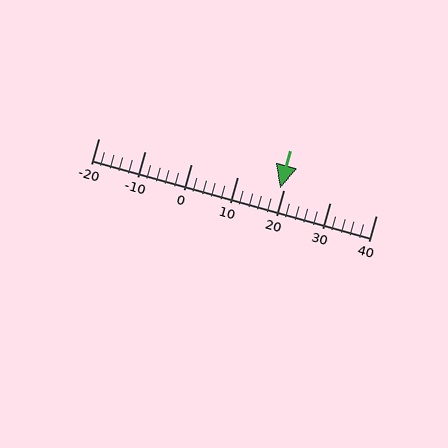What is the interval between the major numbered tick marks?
The major tick marks are spaced 10 units apart.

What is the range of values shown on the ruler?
The ruler shows values from -20 to 40.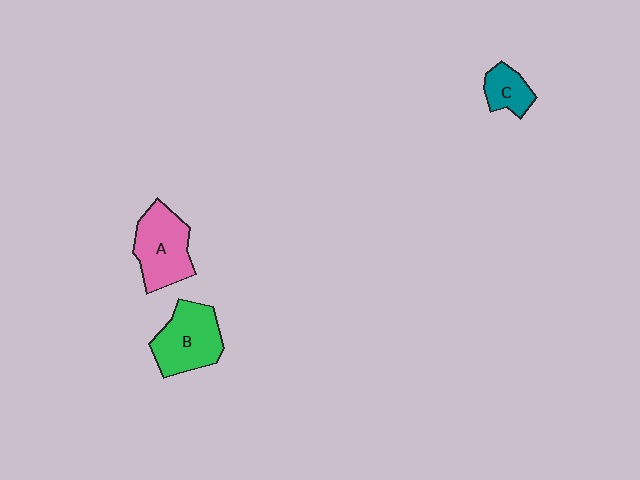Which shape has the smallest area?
Shape C (teal).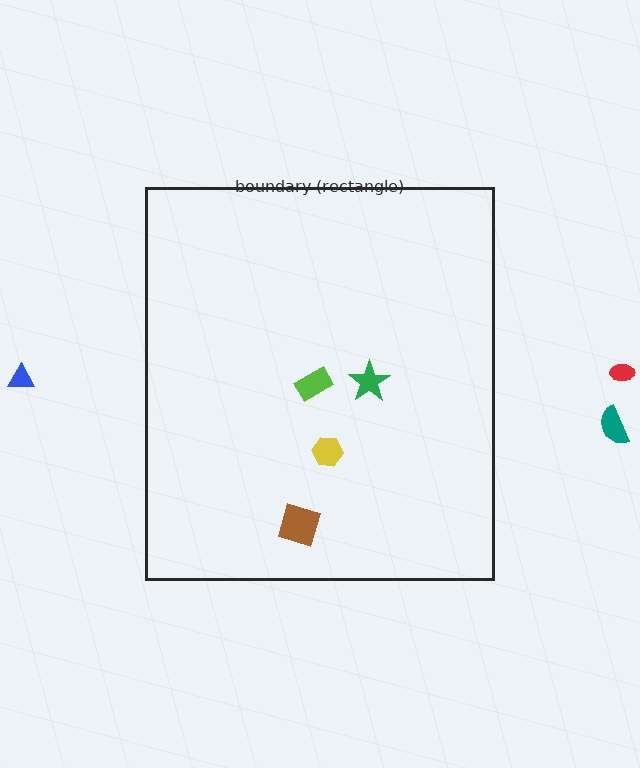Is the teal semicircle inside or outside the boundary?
Outside.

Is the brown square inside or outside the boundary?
Inside.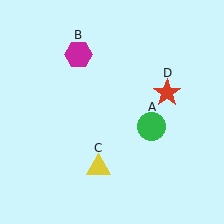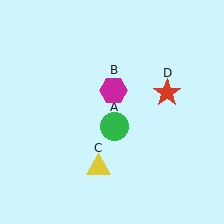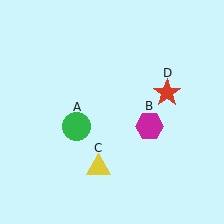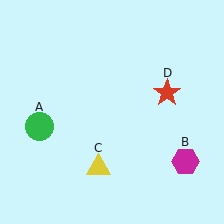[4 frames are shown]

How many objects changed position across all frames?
2 objects changed position: green circle (object A), magenta hexagon (object B).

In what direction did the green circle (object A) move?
The green circle (object A) moved left.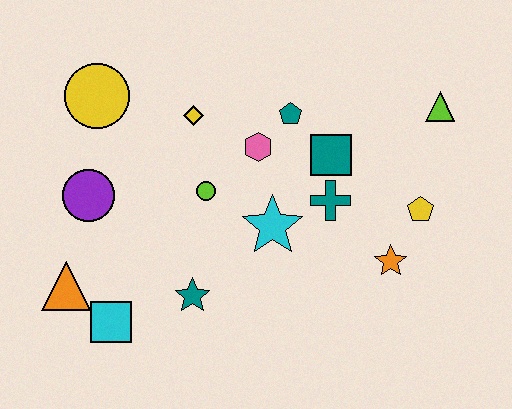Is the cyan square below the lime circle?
Yes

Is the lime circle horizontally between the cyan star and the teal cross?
No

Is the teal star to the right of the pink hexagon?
No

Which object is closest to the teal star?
The cyan square is closest to the teal star.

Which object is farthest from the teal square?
The orange triangle is farthest from the teal square.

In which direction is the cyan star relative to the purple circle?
The cyan star is to the right of the purple circle.